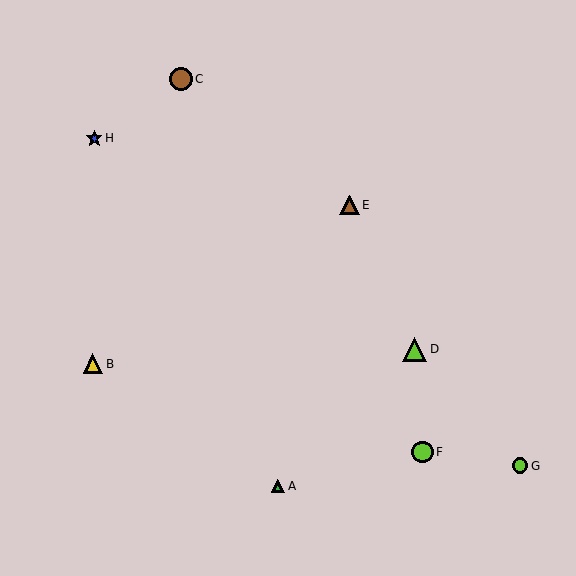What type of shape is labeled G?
Shape G is a lime circle.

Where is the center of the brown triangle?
The center of the brown triangle is at (349, 205).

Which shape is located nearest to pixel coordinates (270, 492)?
The green triangle (labeled A) at (278, 486) is nearest to that location.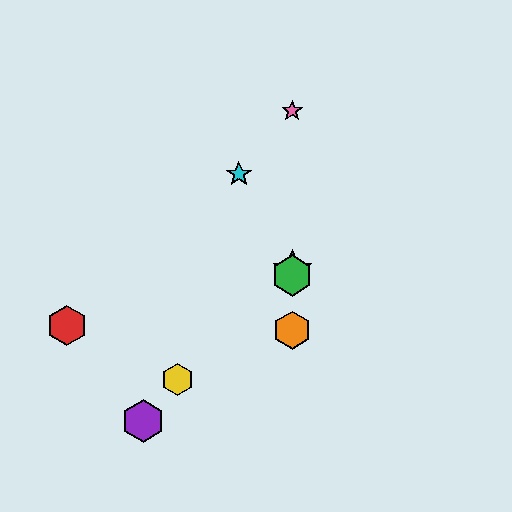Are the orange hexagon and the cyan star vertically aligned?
No, the orange hexagon is at x≈292 and the cyan star is at x≈239.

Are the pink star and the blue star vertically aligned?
Yes, both are at x≈292.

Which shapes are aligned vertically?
The blue star, the green hexagon, the orange hexagon, the pink star are aligned vertically.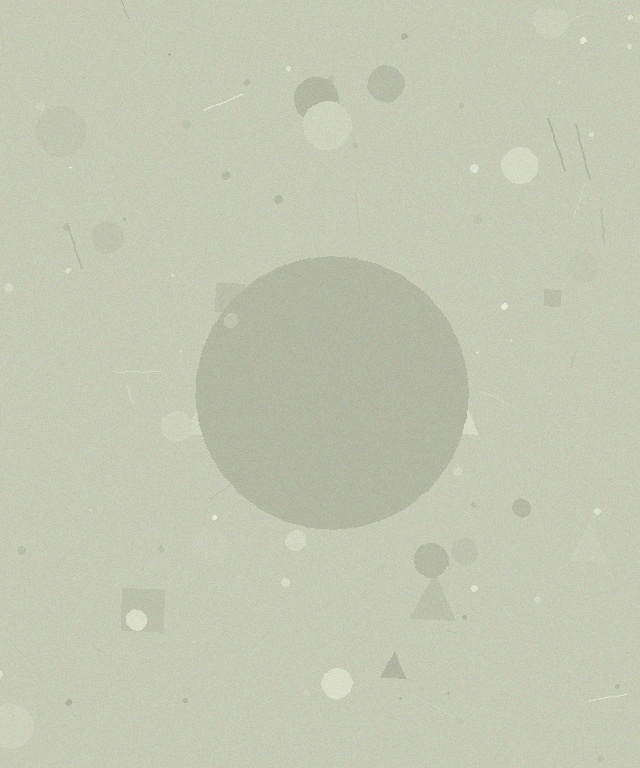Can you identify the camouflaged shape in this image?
The camouflaged shape is a circle.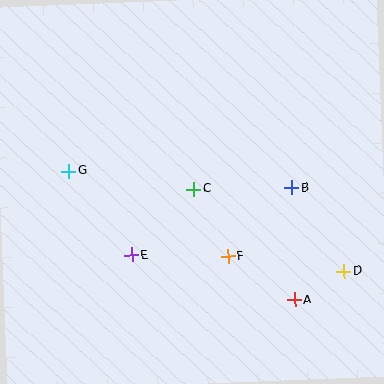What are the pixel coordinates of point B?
Point B is at (292, 188).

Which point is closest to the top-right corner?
Point B is closest to the top-right corner.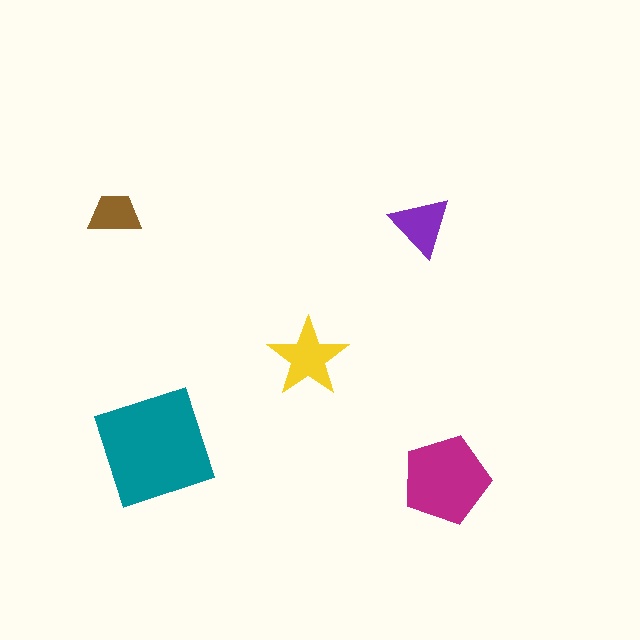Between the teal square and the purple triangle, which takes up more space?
The teal square.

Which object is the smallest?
The brown trapezoid.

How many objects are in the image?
There are 5 objects in the image.